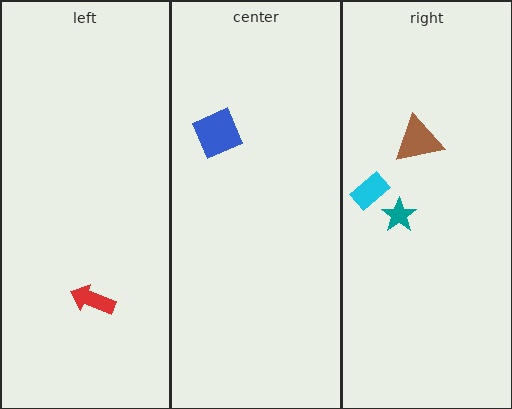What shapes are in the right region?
The teal star, the cyan rectangle, the brown triangle.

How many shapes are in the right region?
3.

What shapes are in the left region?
The red arrow.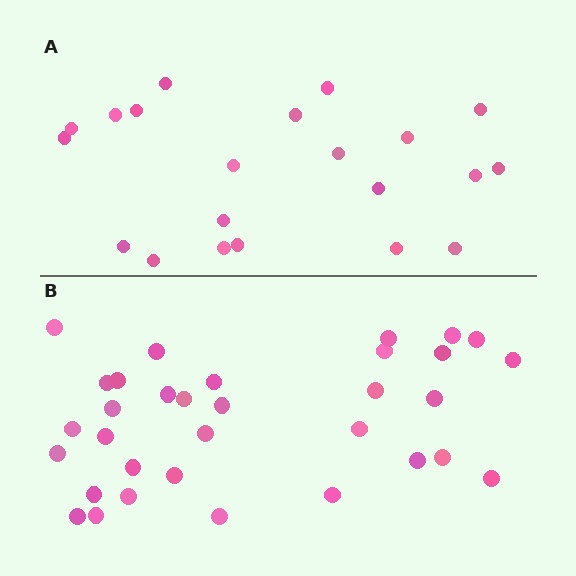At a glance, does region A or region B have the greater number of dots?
Region B (the bottom region) has more dots.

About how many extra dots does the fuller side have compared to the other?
Region B has roughly 12 or so more dots than region A.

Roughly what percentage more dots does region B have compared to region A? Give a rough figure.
About 55% more.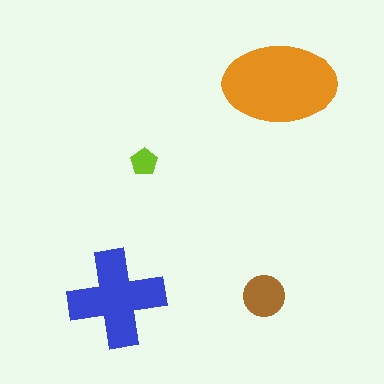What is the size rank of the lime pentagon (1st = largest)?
4th.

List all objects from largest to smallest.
The orange ellipse, the blue cross, the brown circle, the lime pentagon.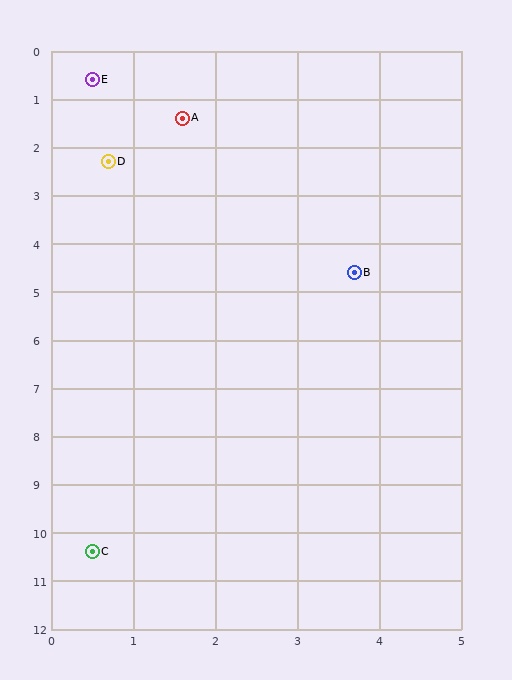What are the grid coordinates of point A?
Point A is at approximately (1.6, 1.4).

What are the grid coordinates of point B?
Point B is at approximately (3.7, 4.6).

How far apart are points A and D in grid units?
Points A and D are about 1.3 grid units apart.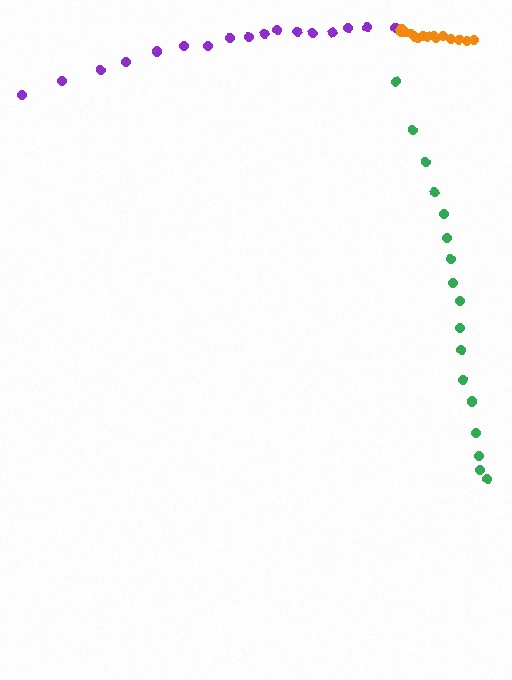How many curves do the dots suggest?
There are 3 distinct paths.